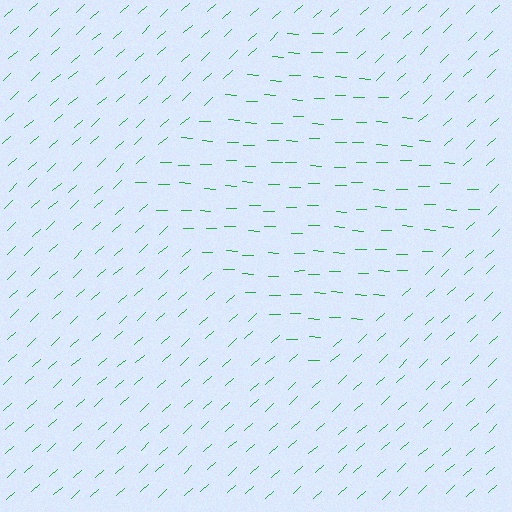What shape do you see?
I see a diamond.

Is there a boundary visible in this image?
Yes, there is a texture boundary formed by a change in line orientation.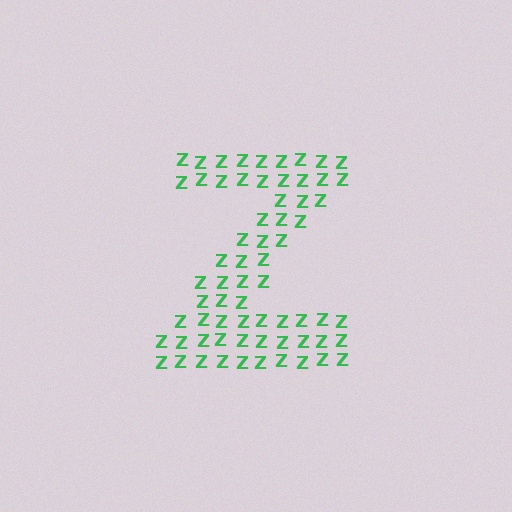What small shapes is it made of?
It is made of small letter Z's.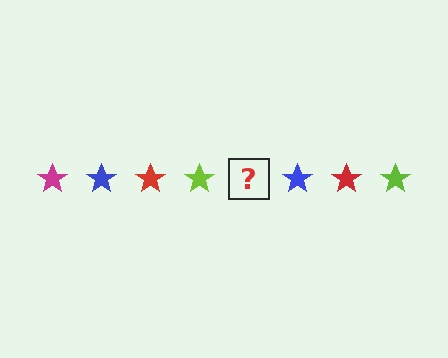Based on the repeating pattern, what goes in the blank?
The blank should be a magenta star.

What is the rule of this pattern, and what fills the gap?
The rule is that the pattern cycles through magenta, blue, red, lime stars. The gap should be filled with a magenta star.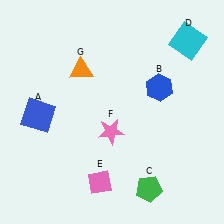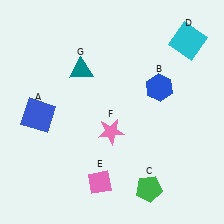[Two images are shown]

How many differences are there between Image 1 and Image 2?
There is 1 difference between the two images.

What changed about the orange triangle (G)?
In Image 1, G is orange. In Image 2, it changed to teal.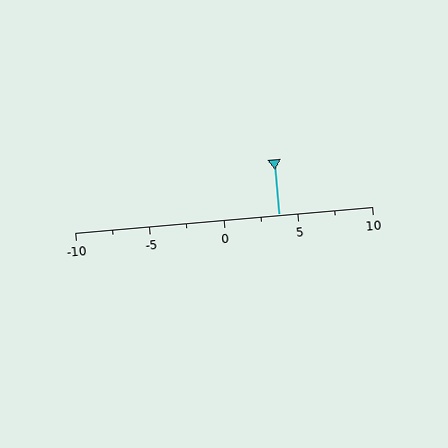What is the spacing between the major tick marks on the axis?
The major ticks are spaced 5 apart.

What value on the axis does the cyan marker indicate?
The marker indicates approximately 3.8.